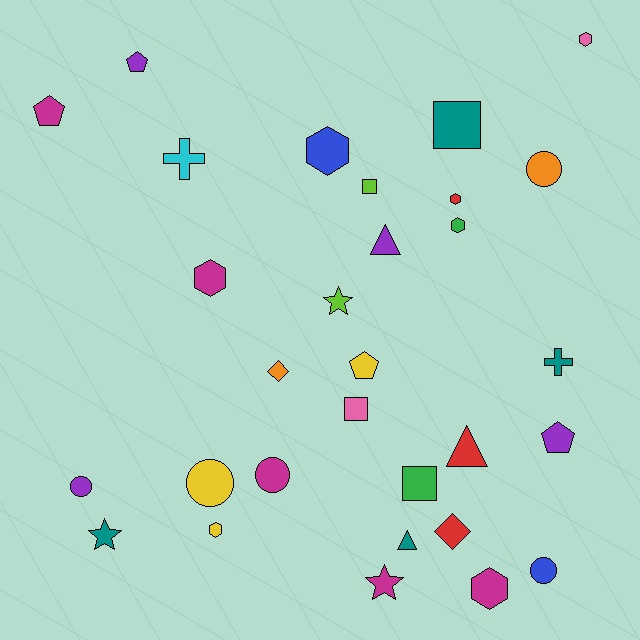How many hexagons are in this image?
There are 7 hexagons.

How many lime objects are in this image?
There are 2 lime objects.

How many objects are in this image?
There are 30 objects.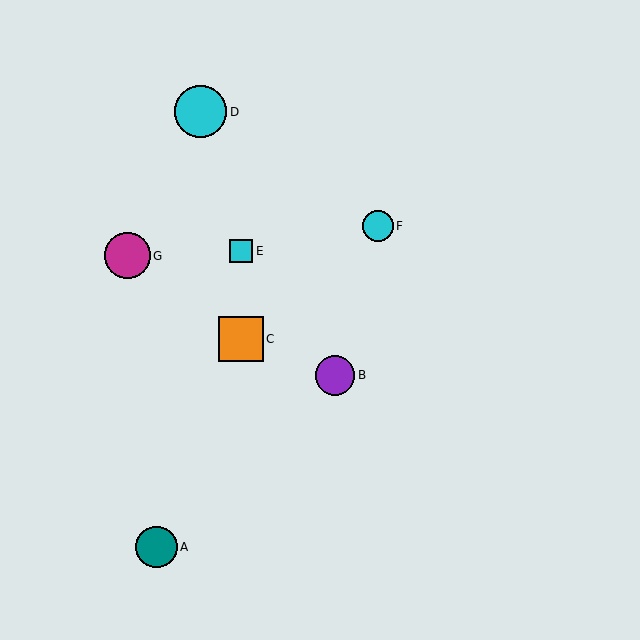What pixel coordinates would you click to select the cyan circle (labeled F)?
Click at (378, 226) to select the cyan circle F.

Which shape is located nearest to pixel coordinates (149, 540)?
The teal circle (labeled A) at (156, 547) is nearest to that location.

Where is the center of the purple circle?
The center of the purple circle is at (335, 375).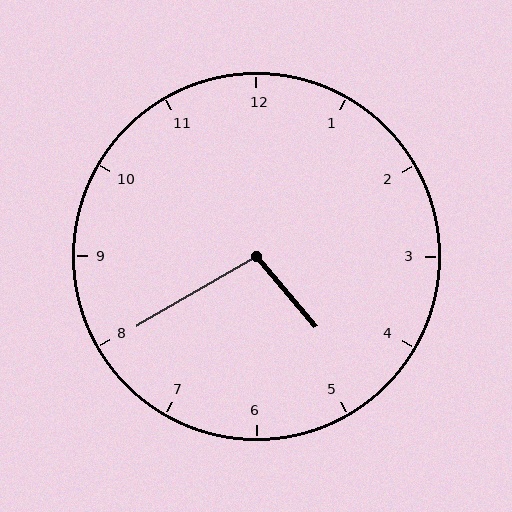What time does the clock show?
4:40.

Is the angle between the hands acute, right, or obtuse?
It is obtuse.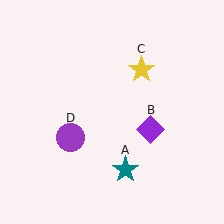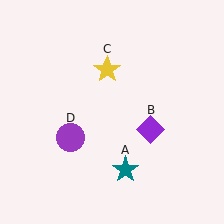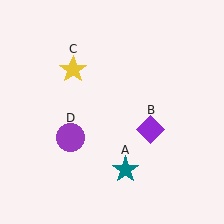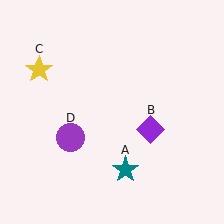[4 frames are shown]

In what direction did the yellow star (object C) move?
The yellow star (object C) moved left.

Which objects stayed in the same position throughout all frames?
Teal star (object A) and purple diamond (object B) and purple circle (object D) remained stationary.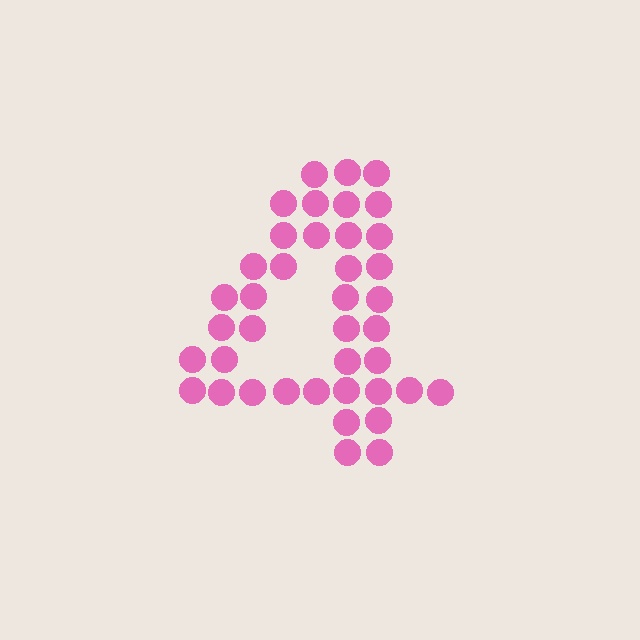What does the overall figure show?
The overall figure shows the digit 4.